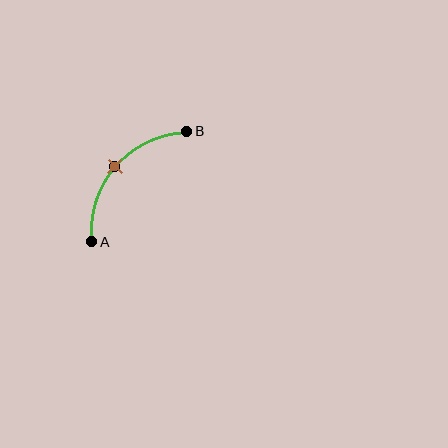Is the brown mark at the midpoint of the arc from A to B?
Yes. The brown mark lies on the arc at equal arc-length from both A and B — it is the arc midpoint.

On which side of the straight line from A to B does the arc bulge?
The arc bulges above and to the left of the straight line connecting A and B.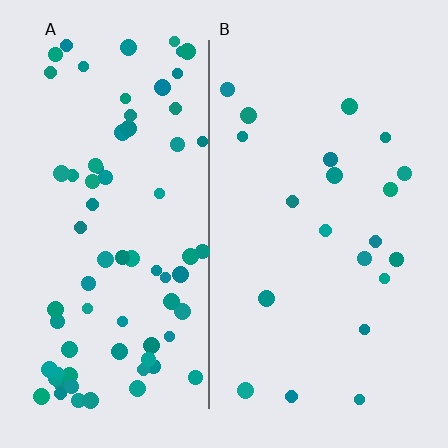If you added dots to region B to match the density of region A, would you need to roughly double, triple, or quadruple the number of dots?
Approximately quadruple.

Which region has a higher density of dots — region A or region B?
A (the left).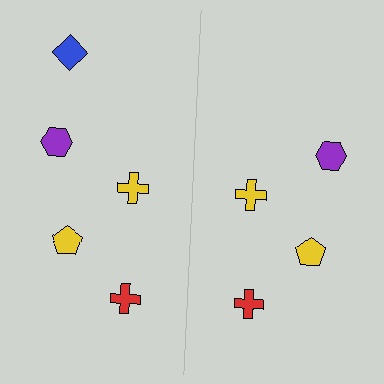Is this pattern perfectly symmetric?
No, the pattern is not perfectly symmetric. A blue diamond is missing from the right side.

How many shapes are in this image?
There are 9 shapes in this image.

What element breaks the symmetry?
A blue diamond is missing from the right side.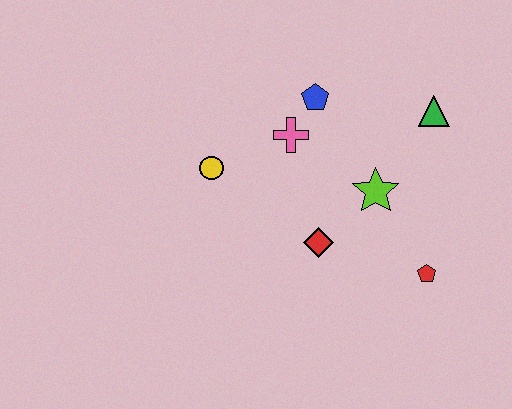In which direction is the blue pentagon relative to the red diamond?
The blue pentagon is above the red diamond.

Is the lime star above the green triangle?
No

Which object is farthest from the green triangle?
The yellow circle is farthest from the green triangle.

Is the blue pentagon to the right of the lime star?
No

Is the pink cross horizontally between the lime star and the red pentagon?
No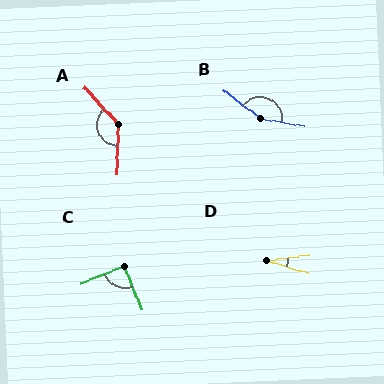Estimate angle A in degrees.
Approximately 136 degrees.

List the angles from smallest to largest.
D (23°), C (90°), A (136°), B (152°).